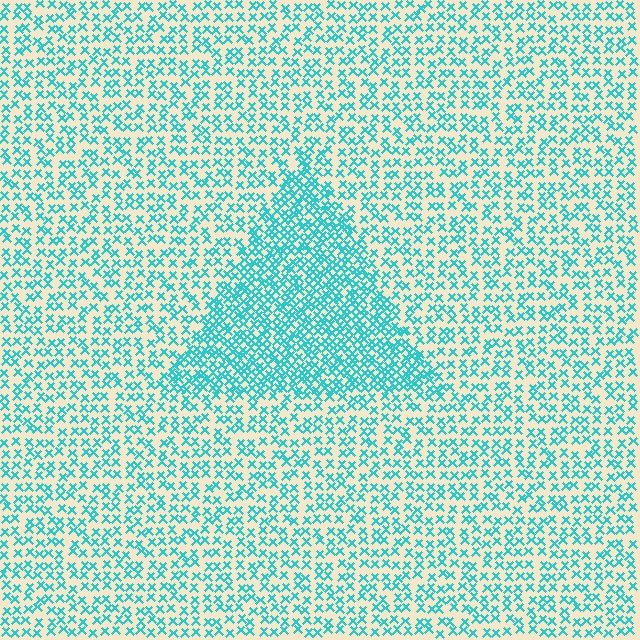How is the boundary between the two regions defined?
The boundary is defined by a change in element density (approximately 1.9x ratio). All elements are the same color, size, and shape.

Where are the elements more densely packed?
The elements are more densely packed inside the triangle boundary.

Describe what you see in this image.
The image contains small cyan elements arranged at two different densities. A triangle-shaped region is visible where the elements are more densely packed than the surrounding area.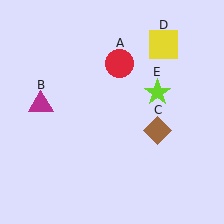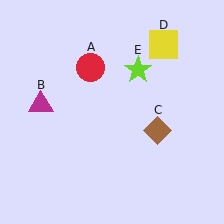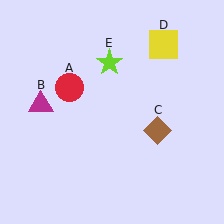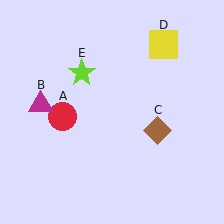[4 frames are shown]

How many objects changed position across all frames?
2 objects changed position: red circle (object A), lime star (object E).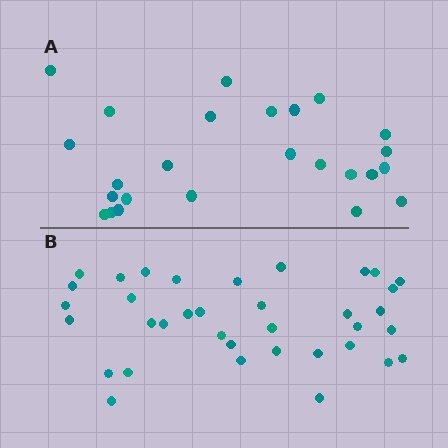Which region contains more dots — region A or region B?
Region B (the bottom region) has more dots.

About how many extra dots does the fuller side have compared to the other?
Region B has roughly 12 or so more dots than region A.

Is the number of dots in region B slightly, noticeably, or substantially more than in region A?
Region B has noticeably more, but not dramatically so. The ratio is roughly 1.4 to 1.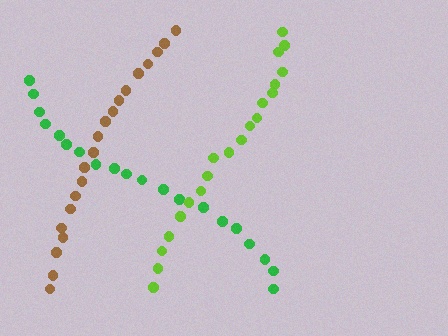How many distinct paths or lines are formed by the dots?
There are 3 distinct paths.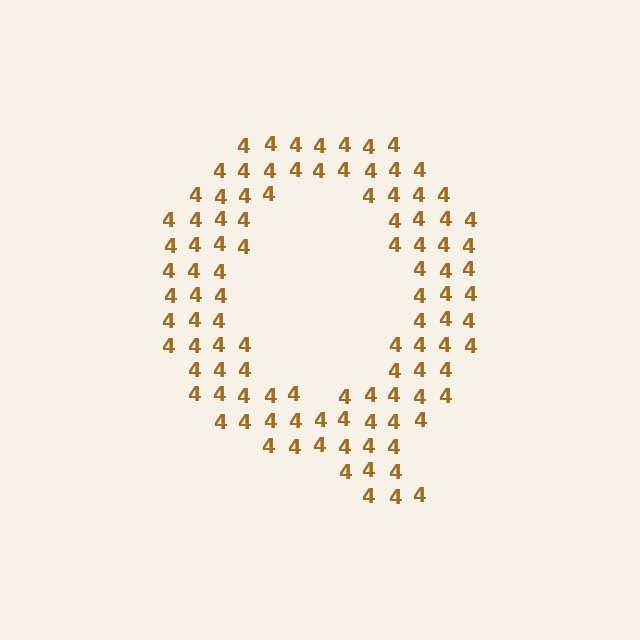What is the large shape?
The large shape is the letter Q.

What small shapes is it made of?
It is made of small digit 4's.